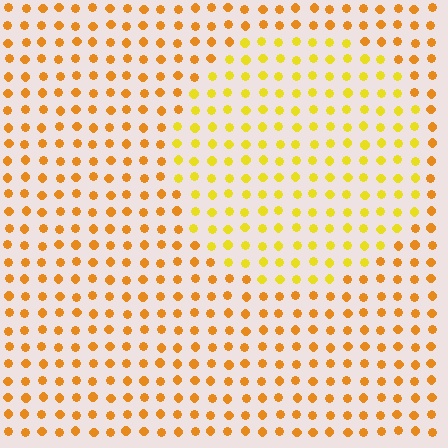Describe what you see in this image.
The image is filled with small orange elements in a uniform arrangement. A circle-shaped region is visible where the elements are tinted to a slightly different hue, forming a subtle color boundary.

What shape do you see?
I see a circle.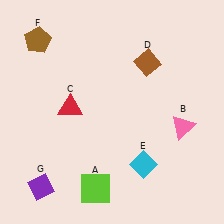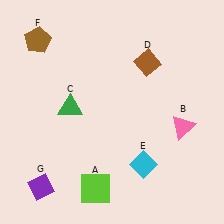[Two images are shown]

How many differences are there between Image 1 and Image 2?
There is 1 difference between the two images.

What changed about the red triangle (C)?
In Image 1, C is red. In Image 2, it changed to green.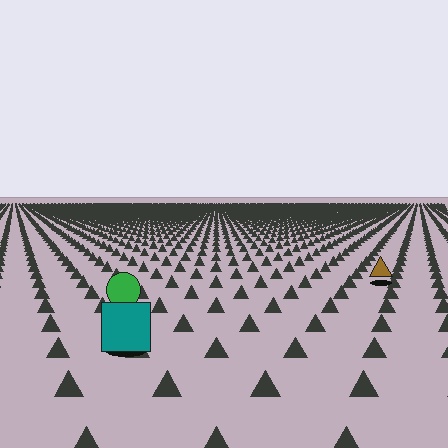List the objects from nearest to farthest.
From nearest to farthest: the teal square, the green circle, the brown triangle.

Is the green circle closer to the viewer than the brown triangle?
Yes. The green circle is closer — you can tell from the texture gradient: the ground texture is coarser near it.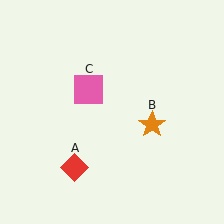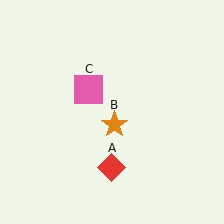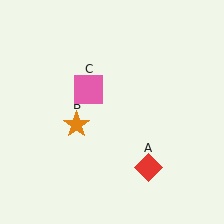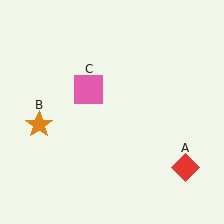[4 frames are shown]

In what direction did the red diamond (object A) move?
The red diamond (object A) moved right.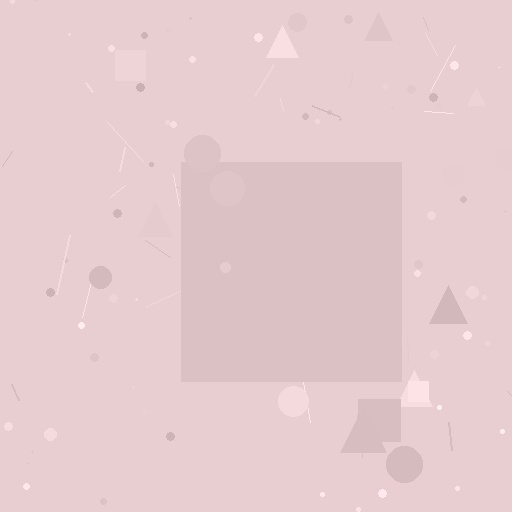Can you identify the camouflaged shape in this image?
The camouflaged shape is a square.